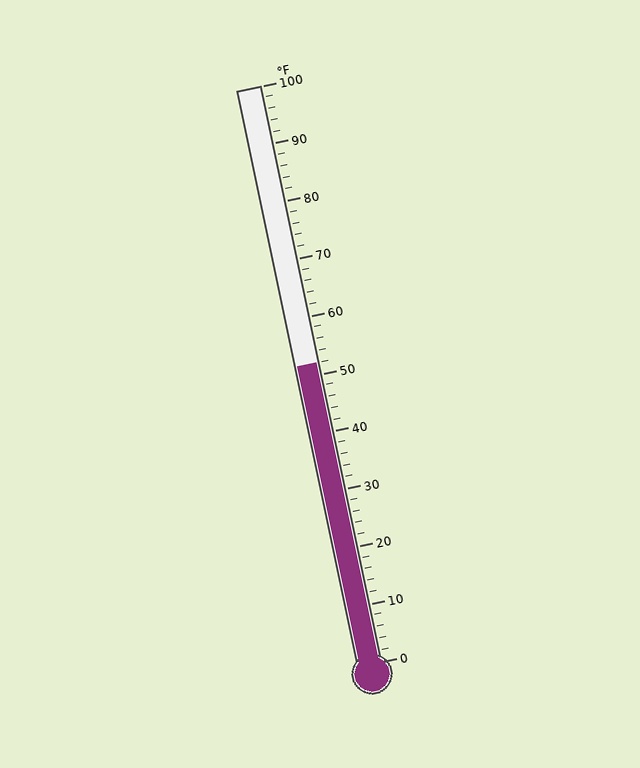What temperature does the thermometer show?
The thermometer shows approximately 52°F.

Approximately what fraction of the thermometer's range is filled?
The thermometer is filled to approximately 50% of its range.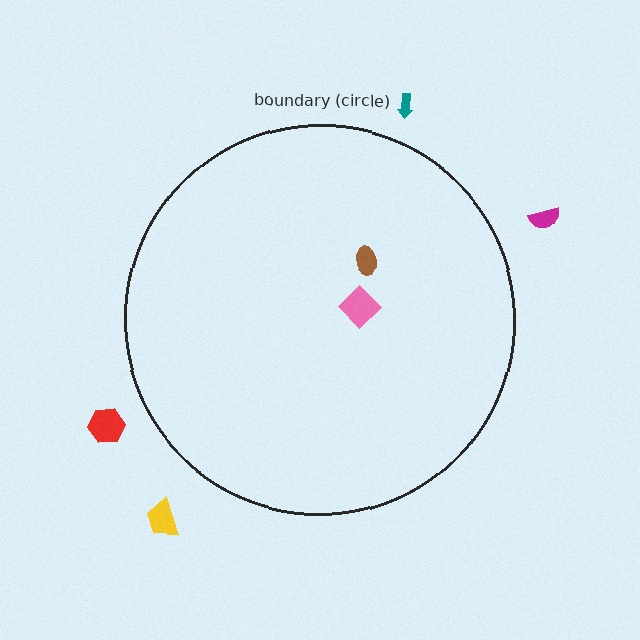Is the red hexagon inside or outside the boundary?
Outside.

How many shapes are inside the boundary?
2 inside, 4 outside.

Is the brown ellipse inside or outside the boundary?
Inside.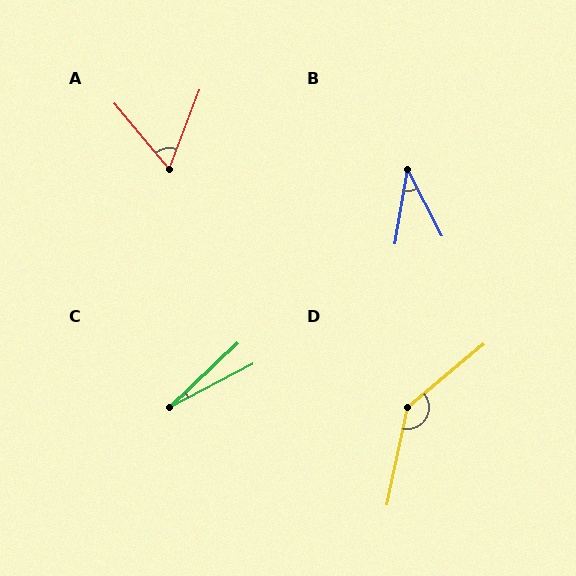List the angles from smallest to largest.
C (16°), B (37°), A (61°), D (141°).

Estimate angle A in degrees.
Approximately 61 degrees.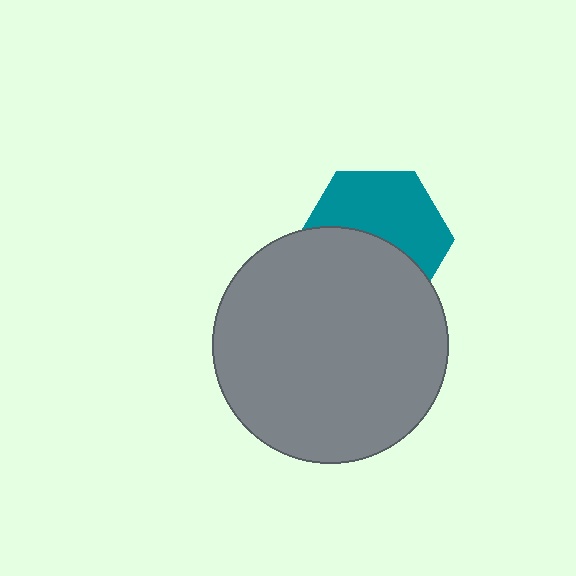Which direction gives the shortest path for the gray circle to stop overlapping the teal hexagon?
Moving down gives the shortest separation.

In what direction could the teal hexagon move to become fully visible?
The teal hexagon could move up. That would shift it out from behind the gray circle entirely.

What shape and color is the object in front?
The object in front is a gray circle.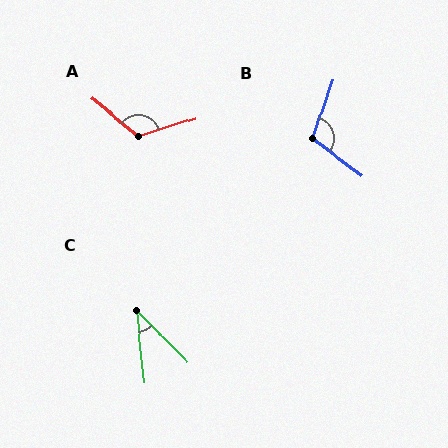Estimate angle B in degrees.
Approximately 108 degrees.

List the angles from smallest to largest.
C (39°), B (108°), A (124°).